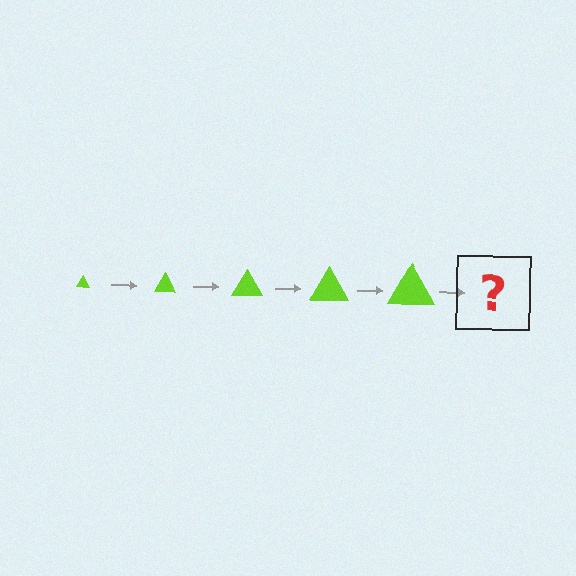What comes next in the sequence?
The next element should be a lime triangle, larger than the previous one.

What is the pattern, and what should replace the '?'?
The pattern is that the triangle gets progressively larger each step. The '?' should be a lime triangle, larger than the previous one.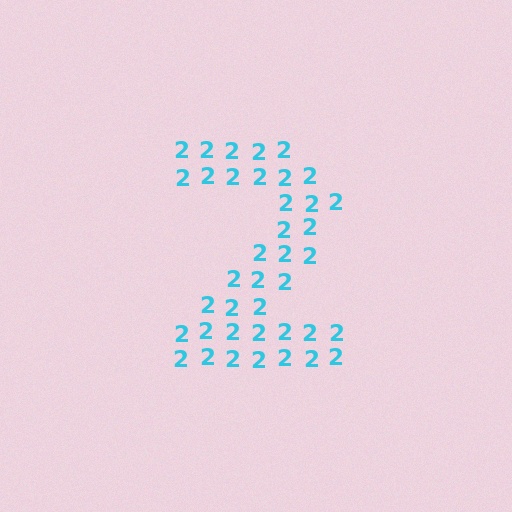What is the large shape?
The large shape is the digit 2.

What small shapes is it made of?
It is made of small digit 2's.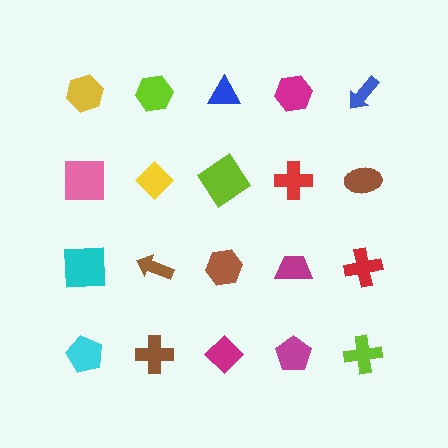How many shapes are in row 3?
5 shapes.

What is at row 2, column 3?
A lime diamond.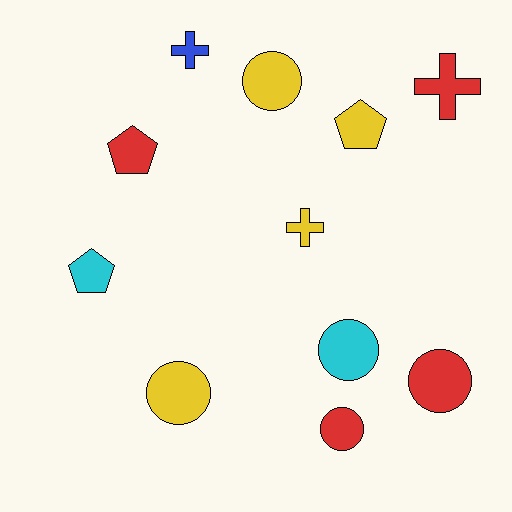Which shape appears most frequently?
Circle, with 5 objects.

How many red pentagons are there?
There is 1 red pentagon.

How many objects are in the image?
There are 11 objects.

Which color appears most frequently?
Yellow, with 4 objects.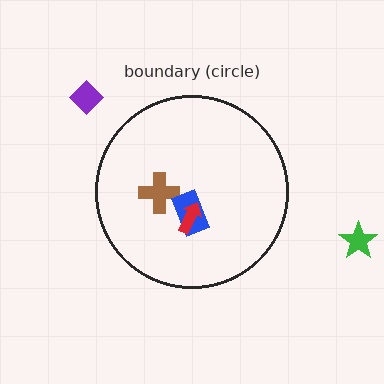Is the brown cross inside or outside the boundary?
Inside.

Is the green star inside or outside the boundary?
Outside.